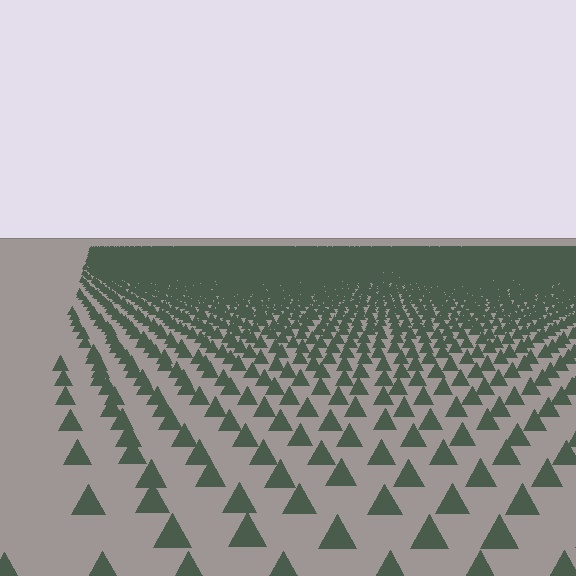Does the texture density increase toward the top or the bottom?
Density increases toward the top.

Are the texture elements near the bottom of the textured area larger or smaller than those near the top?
Larger. Near the bottom, elements are closer to the viewer and appear at a bigger on-screen size.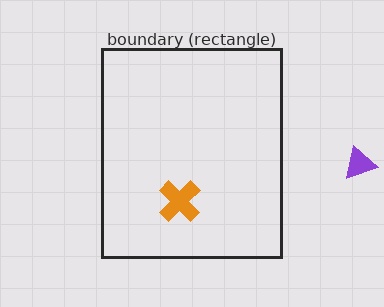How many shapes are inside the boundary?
1 inside, 1 outside.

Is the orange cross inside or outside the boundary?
Inside.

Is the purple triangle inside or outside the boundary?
Outside.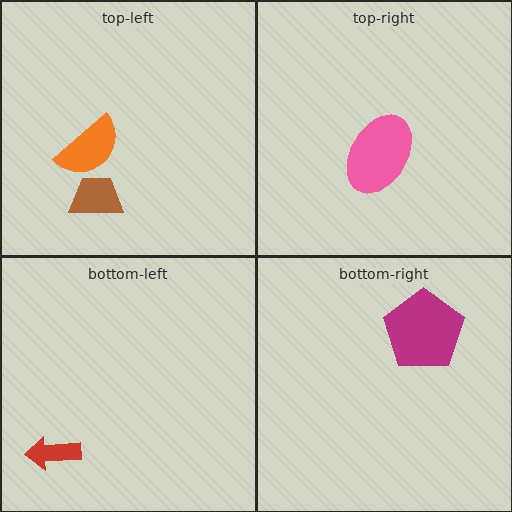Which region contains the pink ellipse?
The top-right region.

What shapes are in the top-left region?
The orange semicircle, the brown trapezoid.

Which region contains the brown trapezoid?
The top-left region.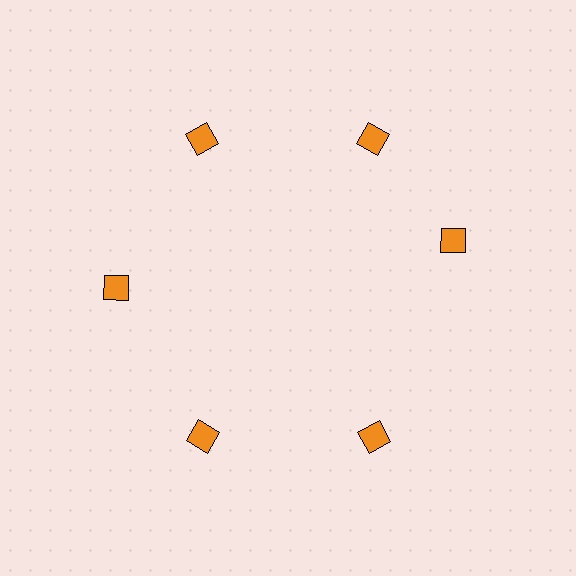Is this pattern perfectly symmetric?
No. The 6 orange diamonds are arranged in a ring, but one element near the 3 o'clock position is rotated out of alignment along the ring, breaking the 6-fold rotational symmetry.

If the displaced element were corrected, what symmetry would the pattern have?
It would have 6-fold rotational symmetry — the pattern would map onto itself every 60 degrees.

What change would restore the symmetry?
The symmetry would be restored by rotating it back into even spacing with its neighbors so that all 6 diamonds sit at equal angles and equal distance from the center.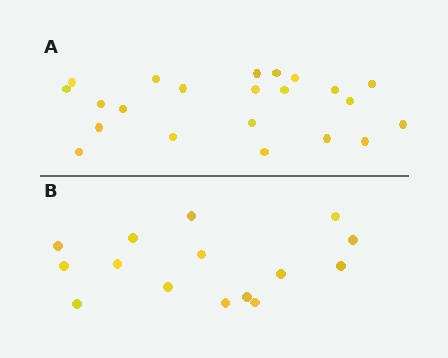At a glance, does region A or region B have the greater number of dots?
Region A (the top region) has more dots.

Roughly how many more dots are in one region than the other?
Region A has roughly 8 or so more dots than region B.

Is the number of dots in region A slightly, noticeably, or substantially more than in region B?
Region A has substantially more. The ratio is roughly 1.5 to 1.